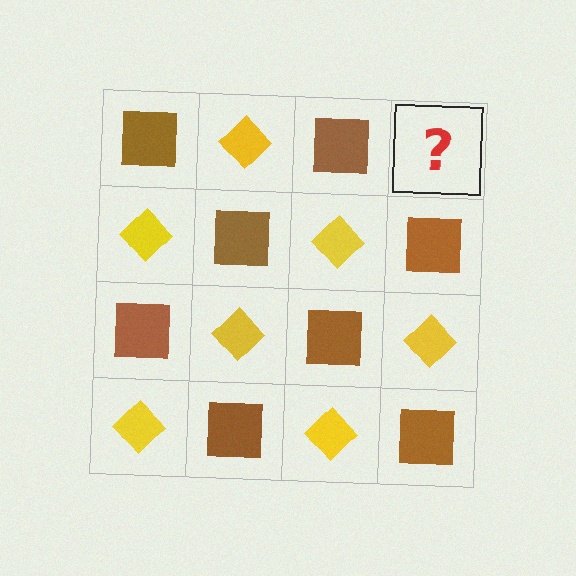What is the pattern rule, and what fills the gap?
The rule is that it alternates brown square and yellow diamond in a checkerboard pattern. The gap should be filled with a yellow diamond.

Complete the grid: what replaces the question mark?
The question mark should be replaced with a yellow diamond.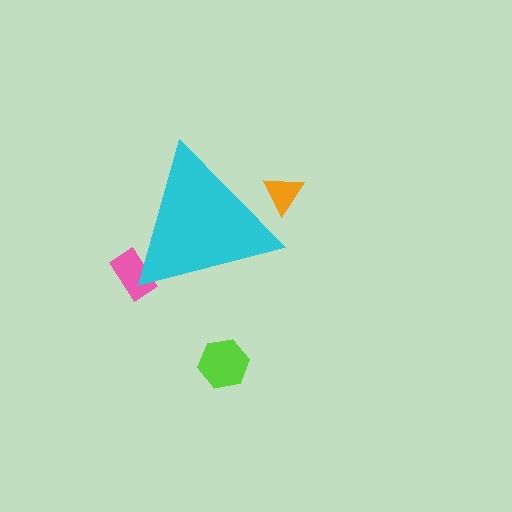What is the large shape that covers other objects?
A cyan triangle.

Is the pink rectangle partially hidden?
Yes, the pink rectangle is partially hidden behind the cyan triangle.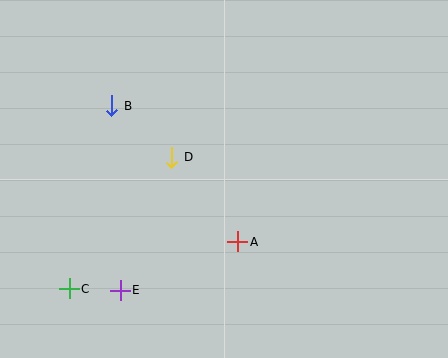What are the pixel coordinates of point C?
Point C is at (69, 289).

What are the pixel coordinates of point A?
Point A is at (238, 242).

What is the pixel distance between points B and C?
The distance between B and C is 188 pixels.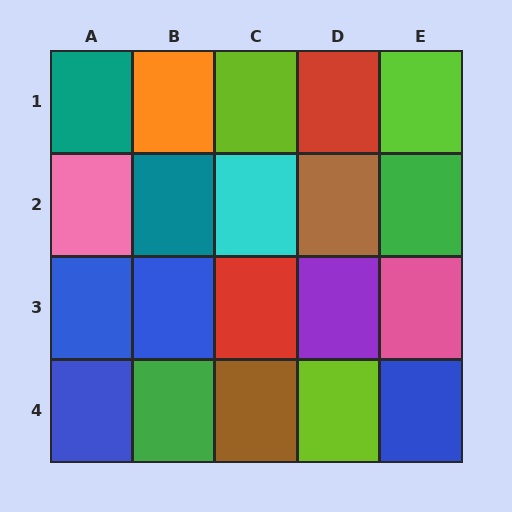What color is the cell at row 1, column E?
Lime.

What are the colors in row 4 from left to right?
Blue, green, brown, lime, blue.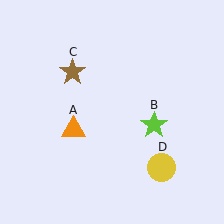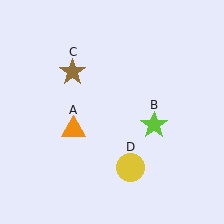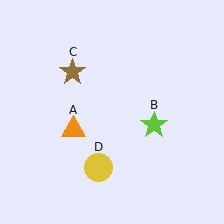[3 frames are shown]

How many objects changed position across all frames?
1 object changed position: yellow circle (object D).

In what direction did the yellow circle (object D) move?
The yellow circle (object D) moved left.